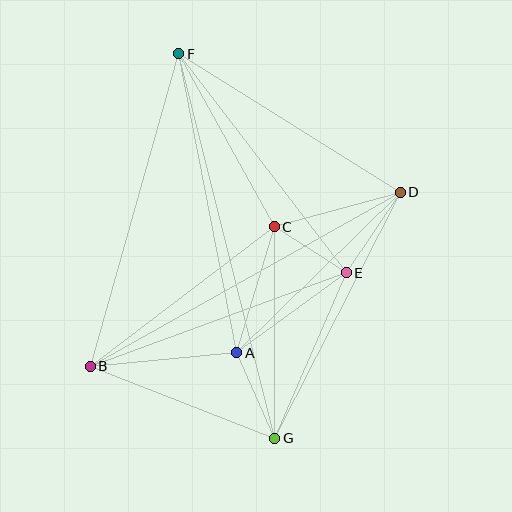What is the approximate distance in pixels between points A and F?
The distance between A and F is approximately 305 pixels.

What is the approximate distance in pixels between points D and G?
The distance between D and G is approximately 276 pixels.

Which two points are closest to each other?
Points C and E are closest to each other.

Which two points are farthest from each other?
Points F and G are farthest from each other.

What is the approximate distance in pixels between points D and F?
The distance between D and F is approximately 261 pixels.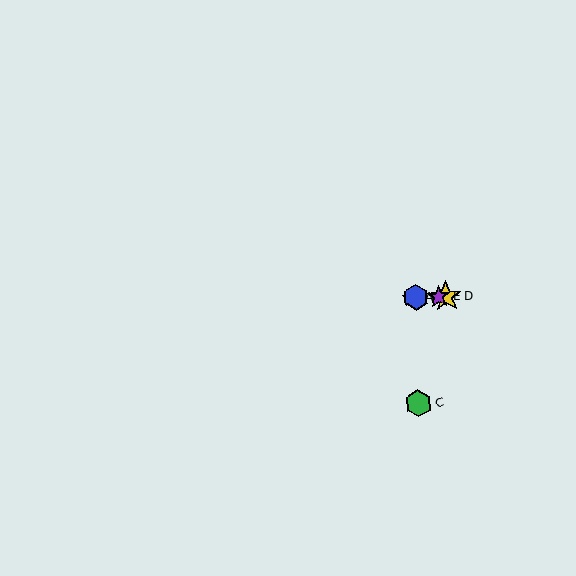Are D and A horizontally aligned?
Yes, both are at y≈297.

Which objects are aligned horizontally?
Objects A, B, D, E are aligned horizontally.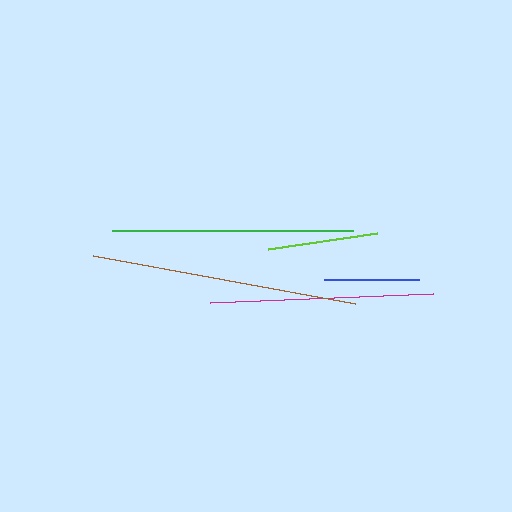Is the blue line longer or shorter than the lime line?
The lime line is longer than the blue line.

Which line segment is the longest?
The brown line is the longest at approximately 266 pixels.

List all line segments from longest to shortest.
From longest to shortest: brown, green, magenta, lime, blue.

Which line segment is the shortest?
The blue line is the shortest at approximately 95 pixels.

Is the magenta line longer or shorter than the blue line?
The magenta line is longer than the blue line.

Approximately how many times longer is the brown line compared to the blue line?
The brown line is approximately 2.8 times the length of the blue line.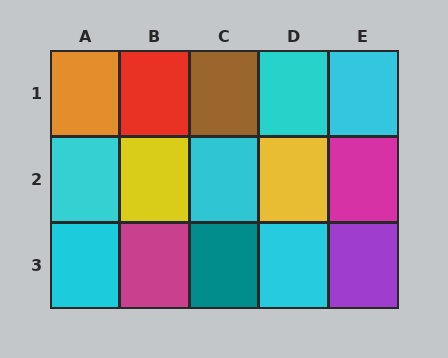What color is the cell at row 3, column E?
Purple.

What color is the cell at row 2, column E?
Magenta.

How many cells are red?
1 cell is red.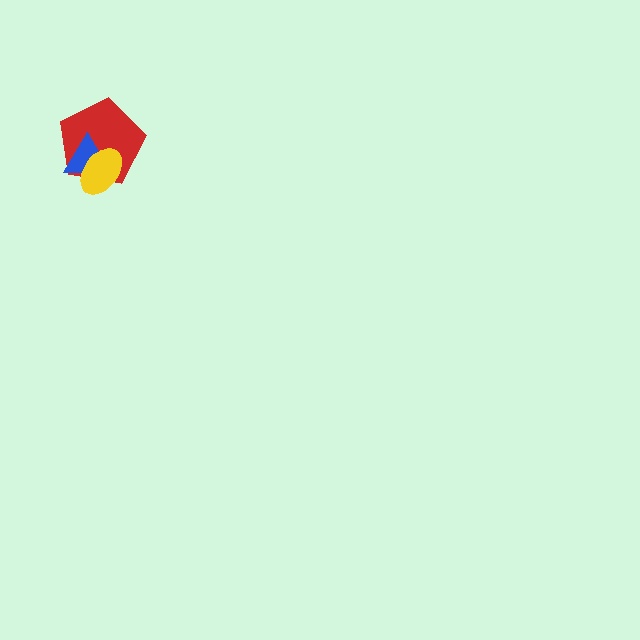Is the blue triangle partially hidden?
Yes, it is partially covered by another shape.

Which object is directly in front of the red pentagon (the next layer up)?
The blue triangle is directly in front of the red pentagon.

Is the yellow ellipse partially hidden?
No, no other shape covers it.